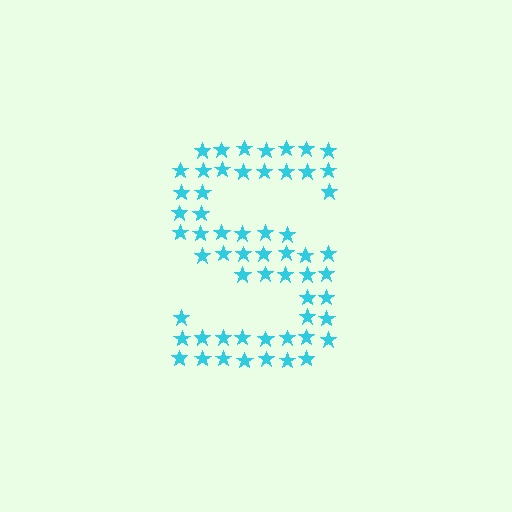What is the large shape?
The large shape is the letter S.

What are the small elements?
The small elements are stars.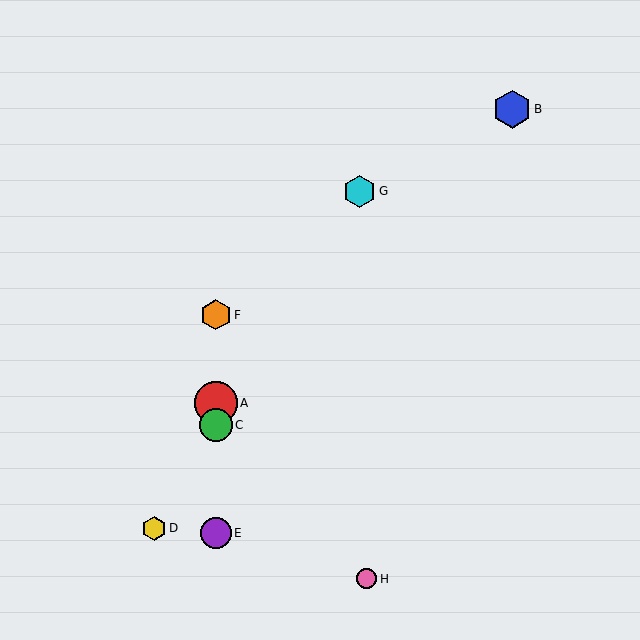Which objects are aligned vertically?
Objects A, C, E, F are aligned vertically.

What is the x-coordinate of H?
Object H is at x≈367.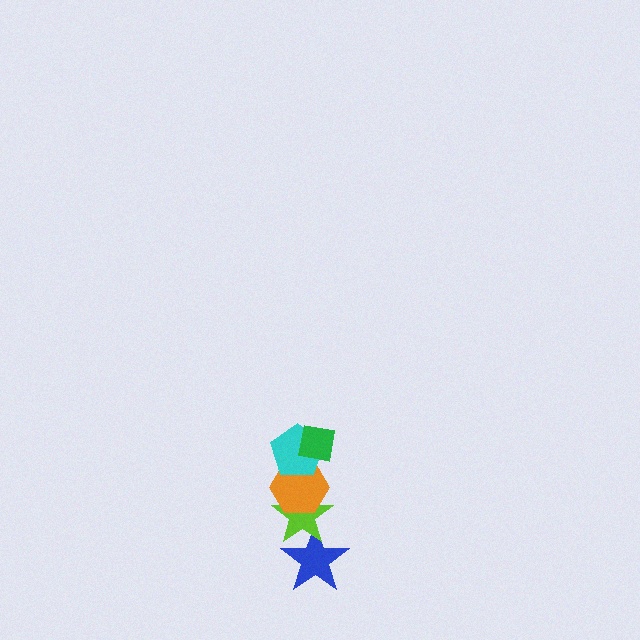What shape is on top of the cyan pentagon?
The green square is on top of the cyan pentagon.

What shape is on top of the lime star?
The orange hexagon is on top of the lime star.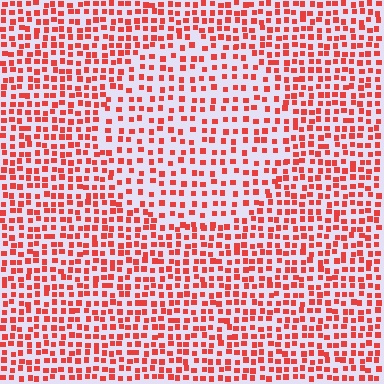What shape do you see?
I see a circle.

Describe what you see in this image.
The image contains small red elements arranged at two different densities. A circle-shaped region is visible where the elements are less densely packed than the surrounding area.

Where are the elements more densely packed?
The elements are more densely packed outside the circle boundary.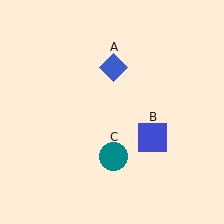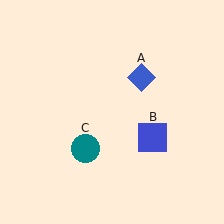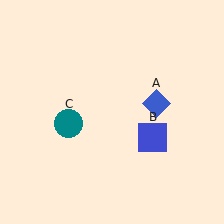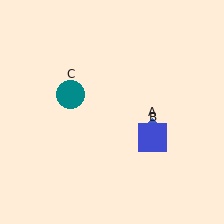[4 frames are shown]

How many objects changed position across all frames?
2 objects changed position: blue diamond (object A), teal circle (object C).